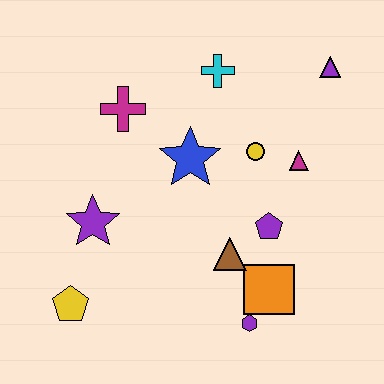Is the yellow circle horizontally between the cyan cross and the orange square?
Yes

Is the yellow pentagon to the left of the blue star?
Yes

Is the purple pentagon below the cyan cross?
Yes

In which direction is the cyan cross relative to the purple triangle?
The cyan cross is to the left of the purple triangle.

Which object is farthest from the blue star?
The yellow pentagon is farthest from the blue star.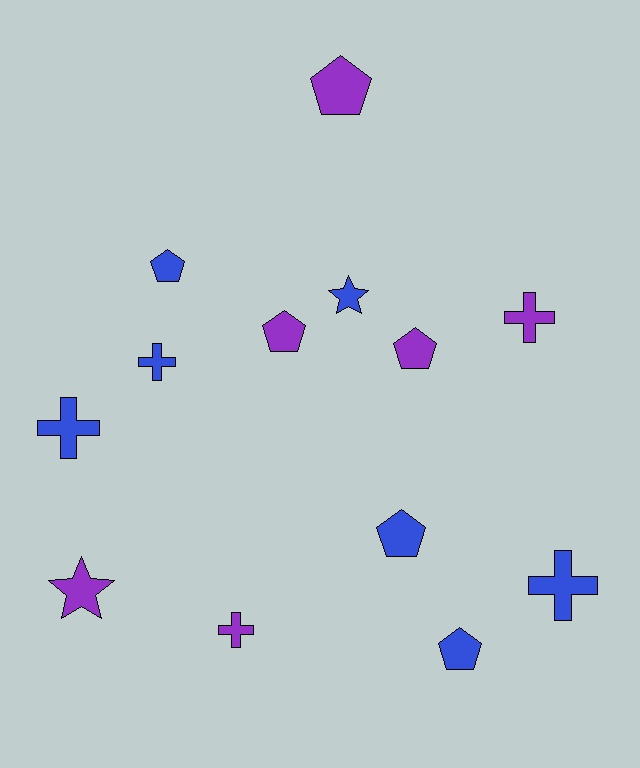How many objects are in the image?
There are 13 objects.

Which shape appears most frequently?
Pentagon, with 6 objects.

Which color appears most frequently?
Blue, with 7 objects.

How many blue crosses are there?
There are 3 blue crosses.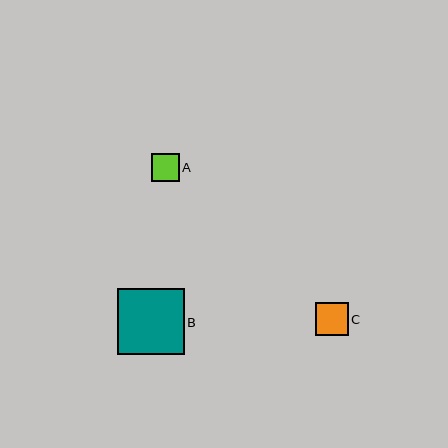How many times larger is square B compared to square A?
Square B is approximately 2.4 times the size of square A.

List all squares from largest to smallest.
From largest to smallest: B, C, A.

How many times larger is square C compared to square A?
Square C is approximately 1.2 times the size of square A.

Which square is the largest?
Square B is the largest with a size of approximately 67 pixels.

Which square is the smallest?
Square A is the smallest with a size of approximately 28 pixels.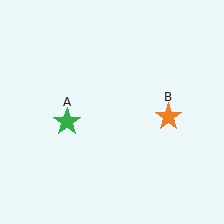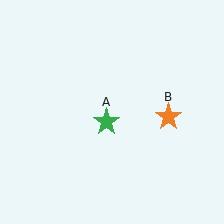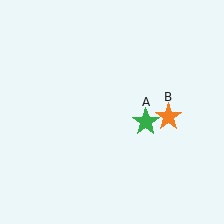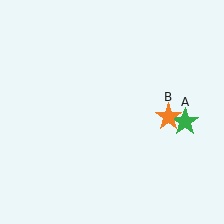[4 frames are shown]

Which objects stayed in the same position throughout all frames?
Orange star (object B) remained stationary.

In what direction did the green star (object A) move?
The green star (object A) moved right.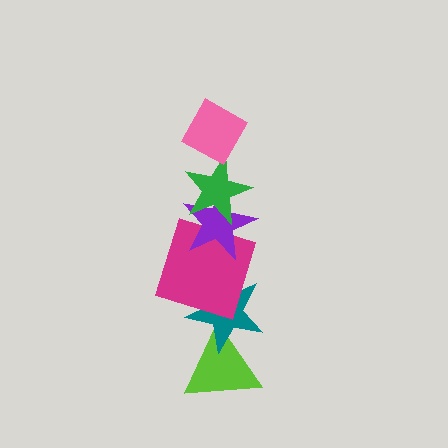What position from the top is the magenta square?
The magenta square is 4th from the top.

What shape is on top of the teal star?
The magenta square is on top of the teal star.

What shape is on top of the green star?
The pink diamond is on top of the green star.